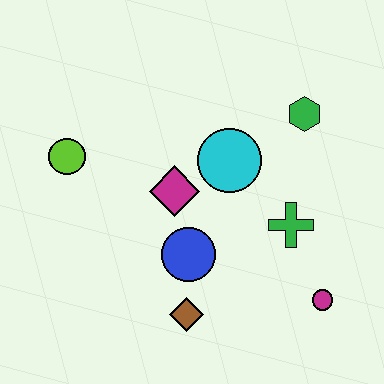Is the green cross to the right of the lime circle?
Yes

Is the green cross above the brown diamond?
Yes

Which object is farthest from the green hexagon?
The lime circle is farthest from the green hexagon.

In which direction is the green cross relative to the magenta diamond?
The green cross is to the right of the magenta diamond.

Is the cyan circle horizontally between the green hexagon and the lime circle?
Yes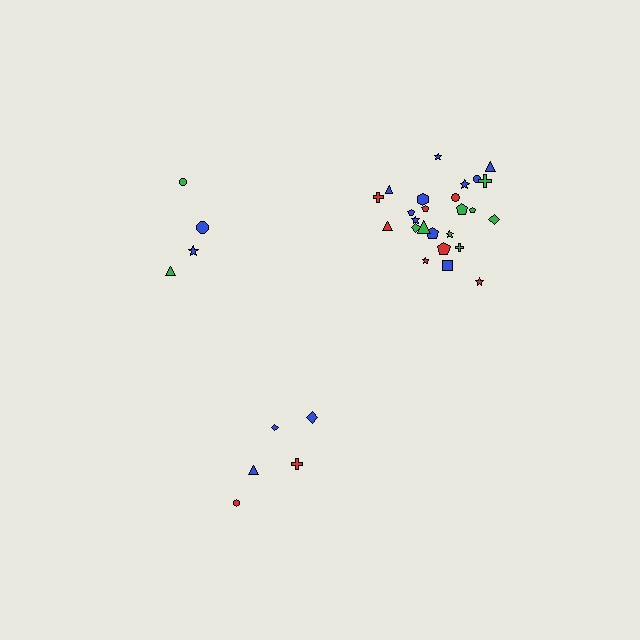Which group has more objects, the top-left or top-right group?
The top-right group.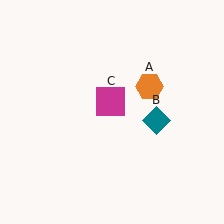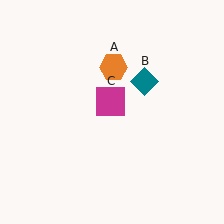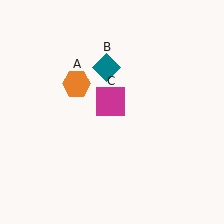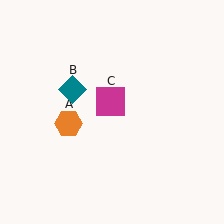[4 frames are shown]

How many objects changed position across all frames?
2 objects changed position: orange hexagon (object A), teal diamond (object B).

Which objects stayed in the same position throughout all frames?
Magenta square (object C) remained stationary.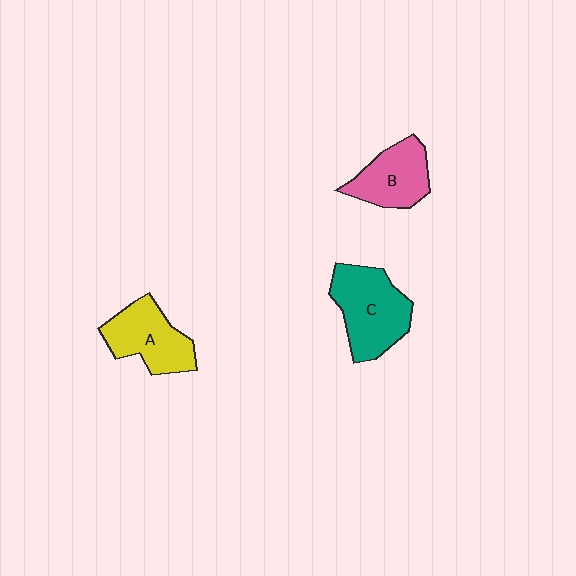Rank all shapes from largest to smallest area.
From largest to smallest: C (teal), A (yellow), B (pink).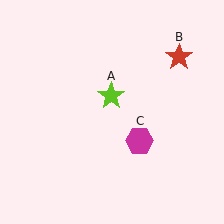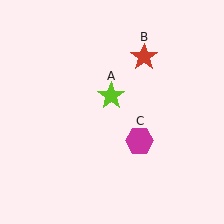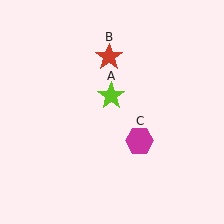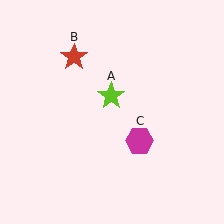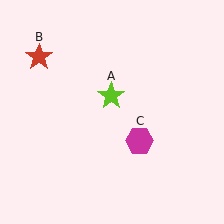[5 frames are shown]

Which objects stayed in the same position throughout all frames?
Lime star (object A) and magenta hexagon (object C) remained stationary.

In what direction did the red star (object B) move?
The red star (object B) moved left.